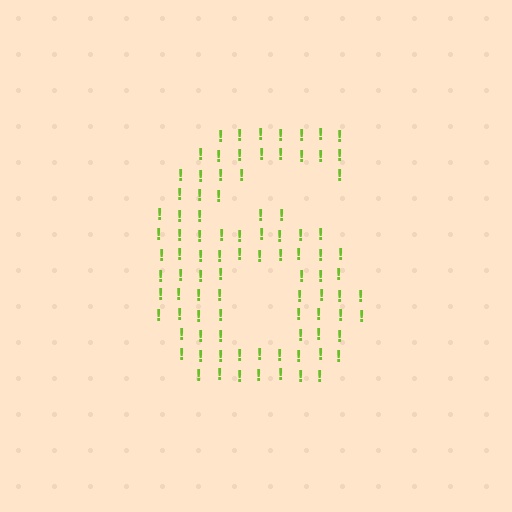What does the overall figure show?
The overall figure shows the digit 6.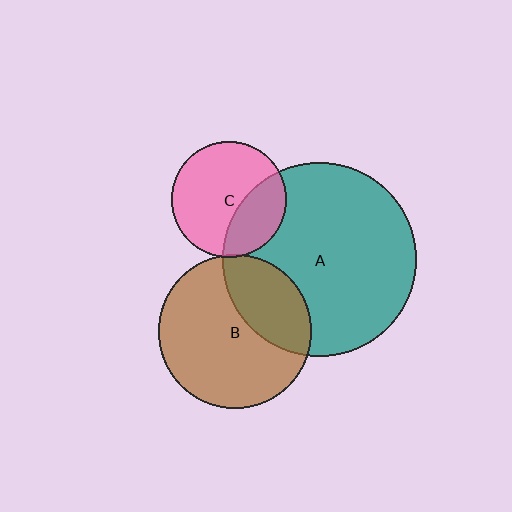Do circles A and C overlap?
Yes.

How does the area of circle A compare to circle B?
Approximately 1.6 times.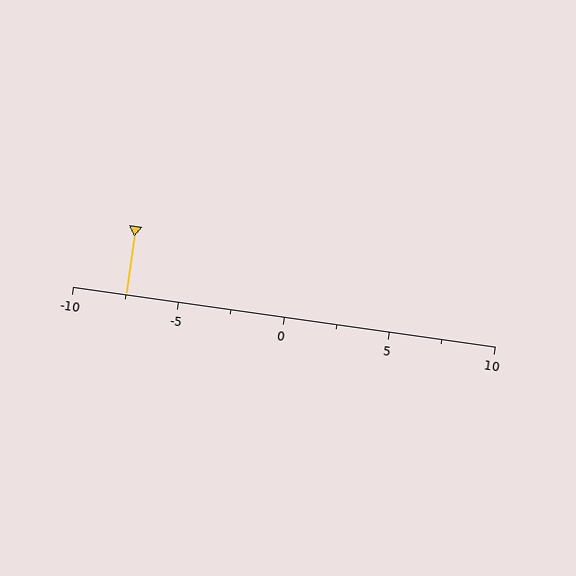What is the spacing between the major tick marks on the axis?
The major ticks are spaced 5 apart.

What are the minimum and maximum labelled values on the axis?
The axis runs from -10 to 10.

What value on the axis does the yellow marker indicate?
The marker indicates approximately -7.5.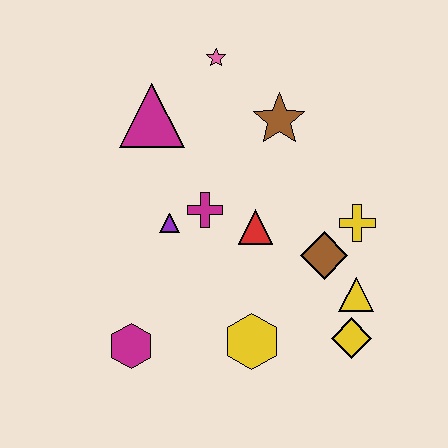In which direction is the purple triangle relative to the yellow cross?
The purple triangle is to the left of the yellow cross.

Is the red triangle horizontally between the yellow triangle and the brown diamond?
No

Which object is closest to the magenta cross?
The purple triangle is closest to the magenta cross.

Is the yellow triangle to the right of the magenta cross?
Yes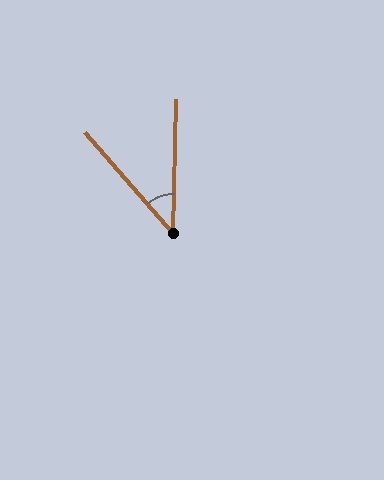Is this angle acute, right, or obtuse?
It is acute.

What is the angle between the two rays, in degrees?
Approximately 42 degrees.